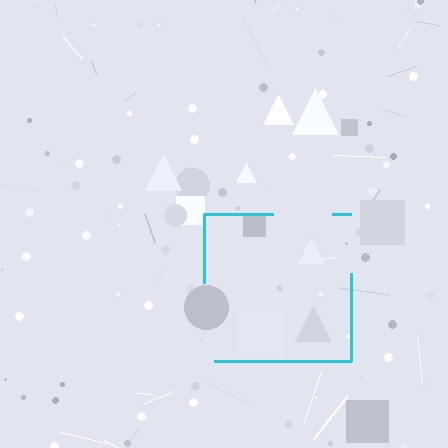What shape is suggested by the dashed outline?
The dashed outline suggests a square.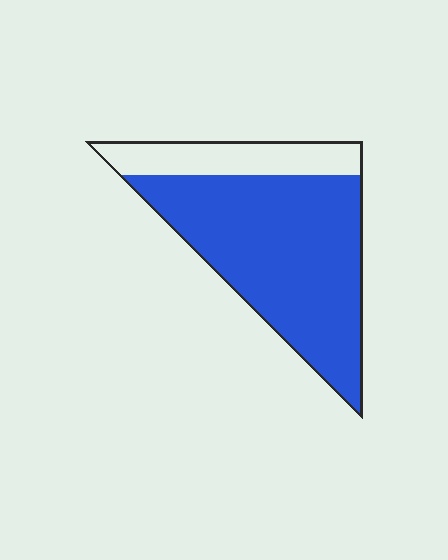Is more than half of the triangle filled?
Yes.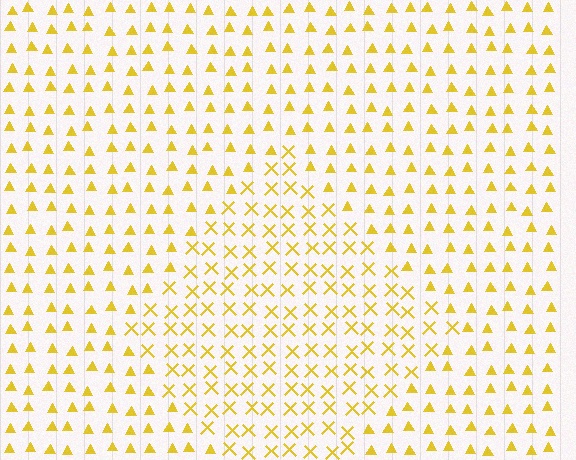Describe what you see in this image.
The image is filled with small yellow elements arranged in a uniform grid. A diamond-shaped region contains X marks, while the surrounding area contains triangles. The boundary is defined purely by the change in element shape.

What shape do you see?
I see a diamond.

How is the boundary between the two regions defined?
The boundary is defined by a change in element shape: X marks inside vs. triangles outside. All elements share the same color and spacing.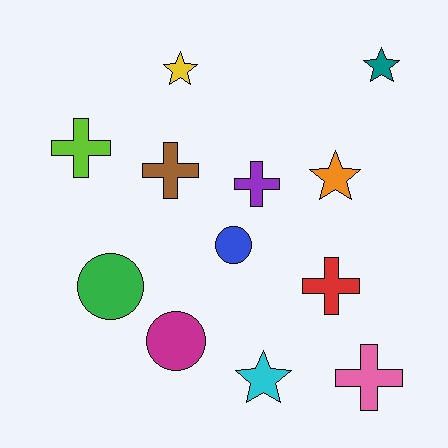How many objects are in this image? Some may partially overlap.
There are 12 objects.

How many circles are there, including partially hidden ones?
There are 3 circles.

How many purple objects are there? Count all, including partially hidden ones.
There is 1 purple object.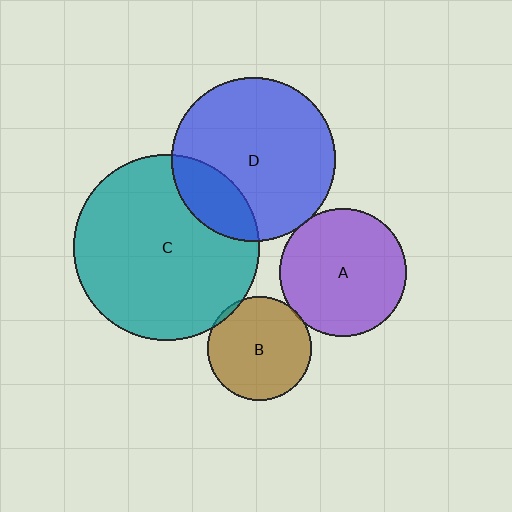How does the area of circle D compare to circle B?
Approximately 2.5 times.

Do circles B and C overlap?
Yes.